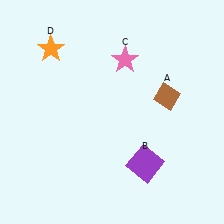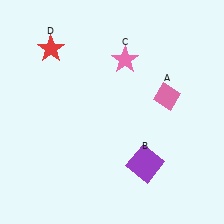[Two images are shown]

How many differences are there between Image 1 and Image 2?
There are 2 differences between the two images.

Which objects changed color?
A changed from brown to pink. D changed from orange to red.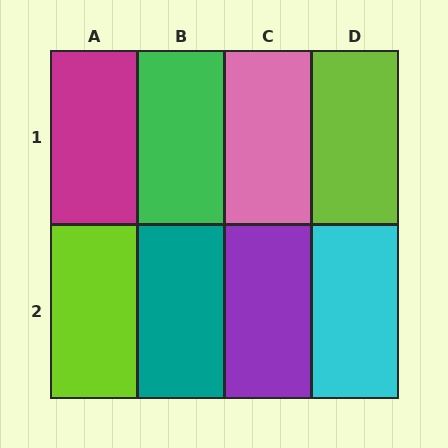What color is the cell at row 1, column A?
Magenta.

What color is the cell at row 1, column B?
Green.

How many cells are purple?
1 cell is purple.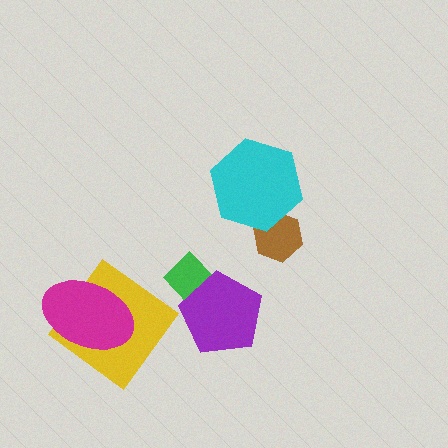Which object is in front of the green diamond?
The purple pentagon is in front of the green diamond.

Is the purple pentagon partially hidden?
No, no other shape covers it.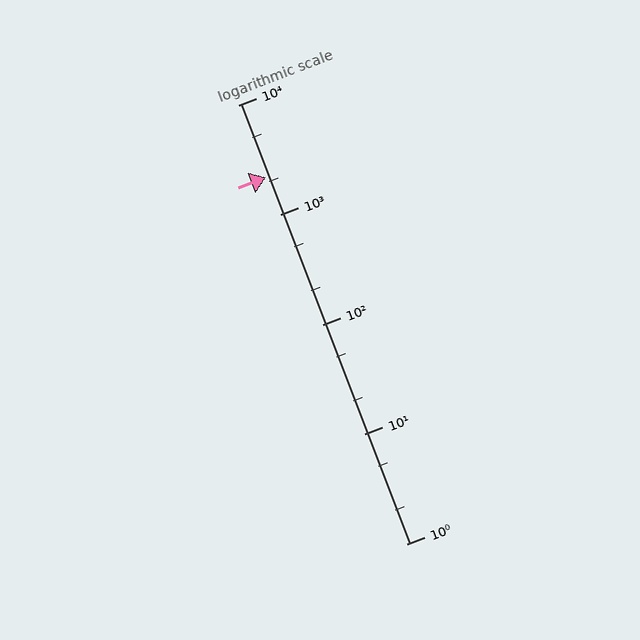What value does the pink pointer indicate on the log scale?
The pointer indicates approximately 2200.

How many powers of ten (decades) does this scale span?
The scale spans 4 decades, from 1 to 10000.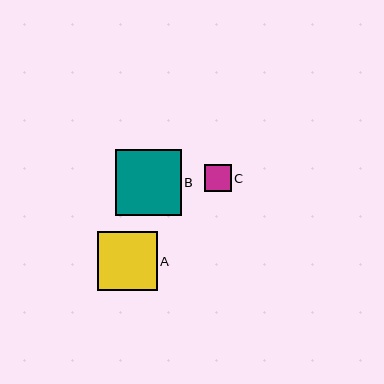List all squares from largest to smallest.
From largest to smallest: B, A, C.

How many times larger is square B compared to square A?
Square B is approximately 1.1 times the size of square A.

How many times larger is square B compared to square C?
Square B is approximately 2.4 times the size of square C.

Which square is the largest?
Square B is the largest with a size of approximately 66 pixels.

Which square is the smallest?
Square C is the smallest with a size of approximately 27 pixels.